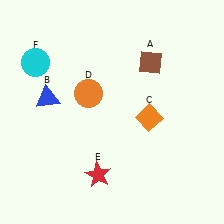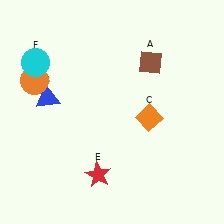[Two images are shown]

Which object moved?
The orange circle (D) moved left.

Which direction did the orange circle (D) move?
The orange circle (D) moved left.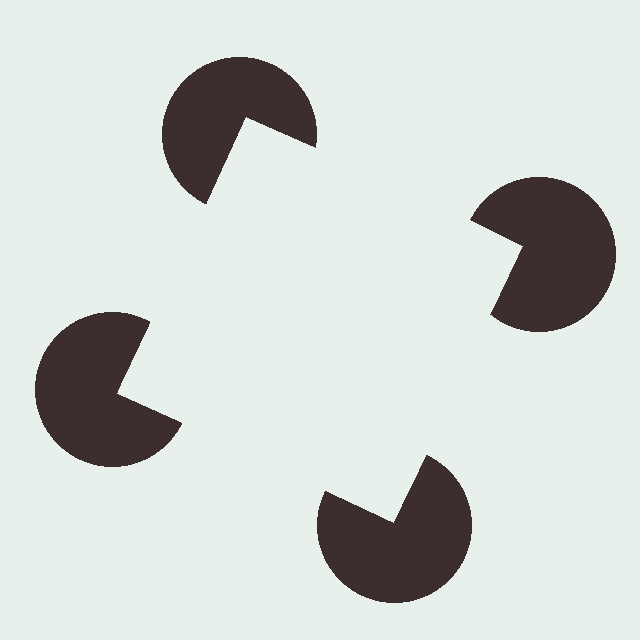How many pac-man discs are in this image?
There are 4 — one at each vertex of the illusory square.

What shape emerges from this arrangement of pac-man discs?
An illusory square — its edges are inferred from the aligned wedge cuts in the pac-man discs, not physically drawn.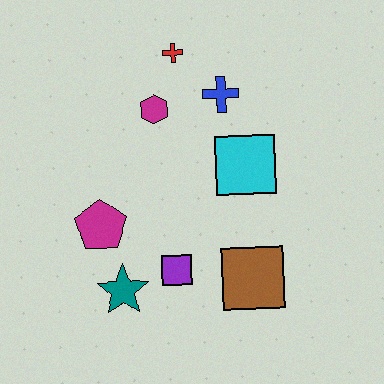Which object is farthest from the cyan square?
The teal star is farthest from the cyan square.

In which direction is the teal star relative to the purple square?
The teal star is to the left of the purple square.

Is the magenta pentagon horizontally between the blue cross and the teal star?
No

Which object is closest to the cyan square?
The blue cross is closest to the cyan square.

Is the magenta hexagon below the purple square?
No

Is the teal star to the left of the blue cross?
Yes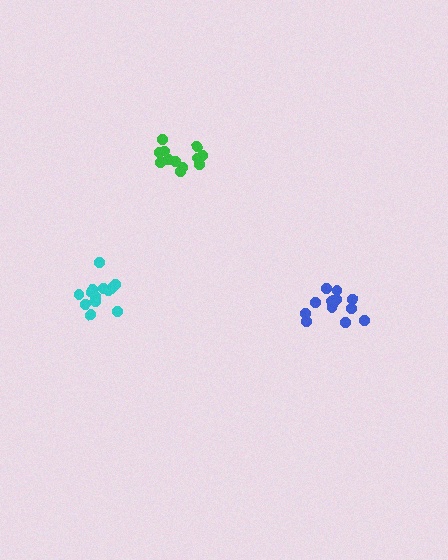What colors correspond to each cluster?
The clusters are colored: green, blue, cyan.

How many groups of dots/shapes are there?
There are 3 groups.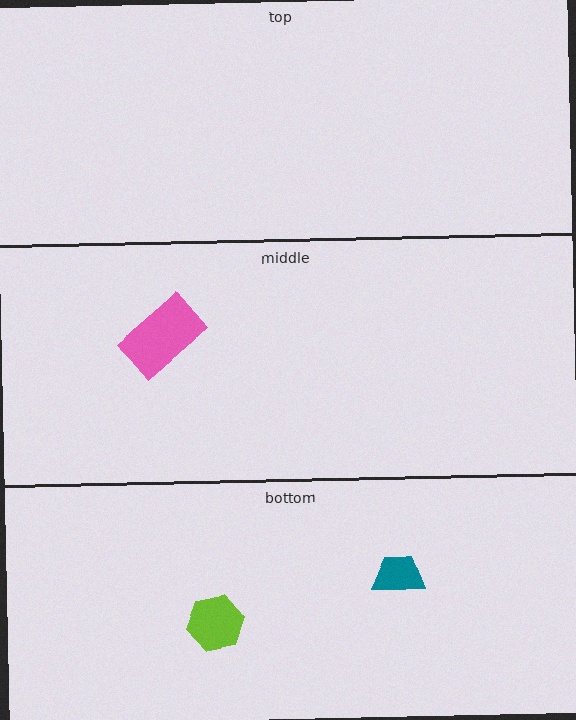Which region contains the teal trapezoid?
The bottom region.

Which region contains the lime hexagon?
The bottom region.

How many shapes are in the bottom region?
2.